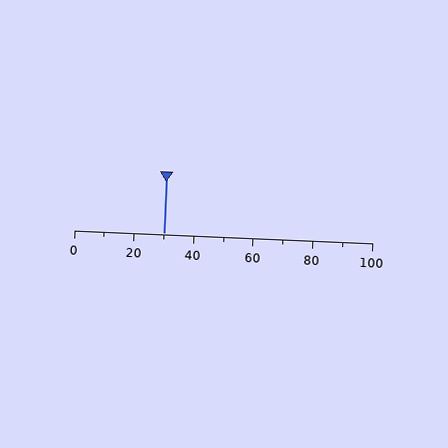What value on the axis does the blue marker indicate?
The marker indicates approximately 30.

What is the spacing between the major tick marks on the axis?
The major ticks are spaced 20 apart.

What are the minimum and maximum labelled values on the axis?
The axis runs from 0 to 100.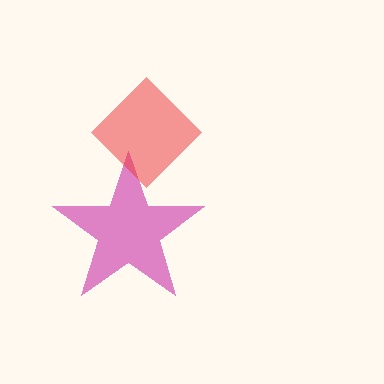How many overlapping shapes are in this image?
There are 2 overlapping shapes in the image.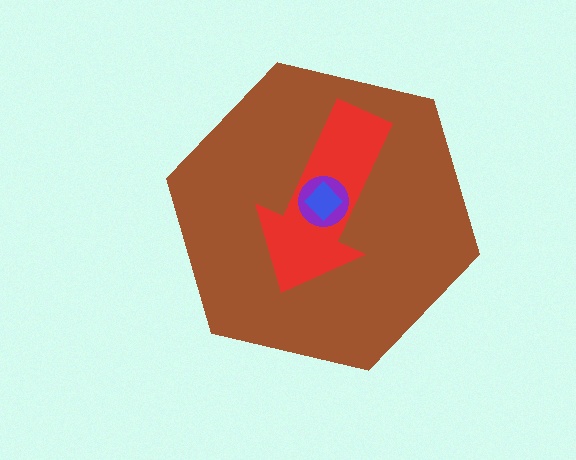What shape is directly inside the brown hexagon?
The red arrow.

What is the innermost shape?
The blue diamond.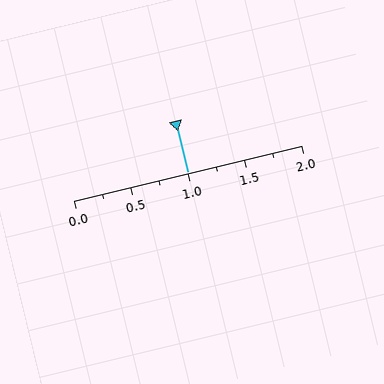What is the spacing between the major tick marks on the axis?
The major ticks are spaced 0.5 apart.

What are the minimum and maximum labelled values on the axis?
The axis runs from 0.0 to 2.0.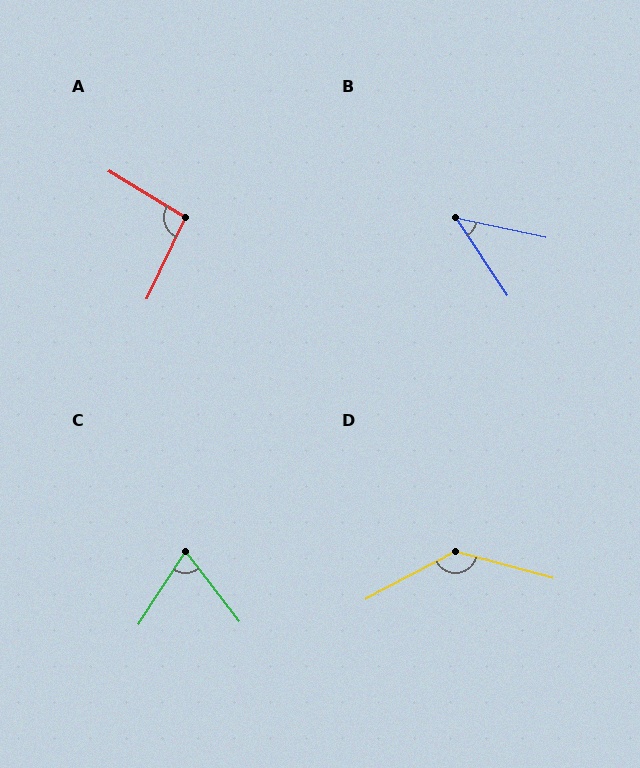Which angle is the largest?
D, at approximately 137 degrees.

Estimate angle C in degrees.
Approximately 71 degrees.